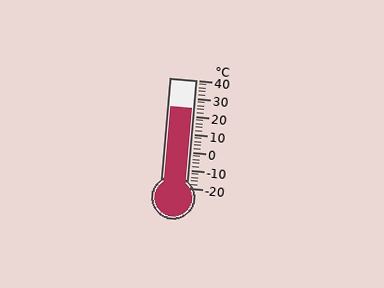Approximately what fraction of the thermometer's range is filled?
The thermometer is filled to approximately 75% of its range.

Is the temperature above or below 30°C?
The temperature is below 30°C.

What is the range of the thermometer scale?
The thermometer scale ranges from -20°C to 40°C.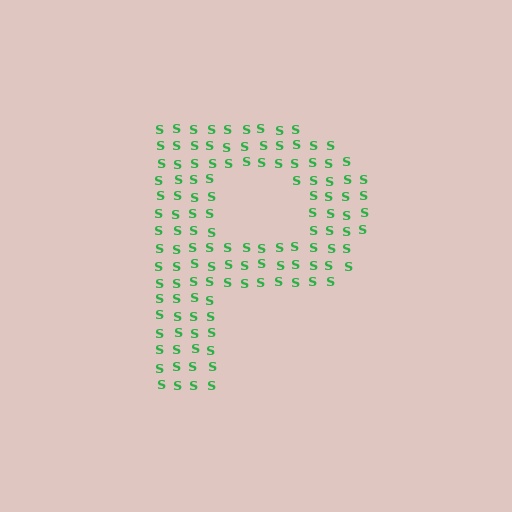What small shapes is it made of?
It is made of small letter S's.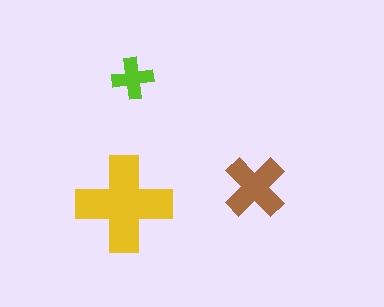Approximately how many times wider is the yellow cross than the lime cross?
About 2.5 times wider.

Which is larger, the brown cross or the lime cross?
The brown one.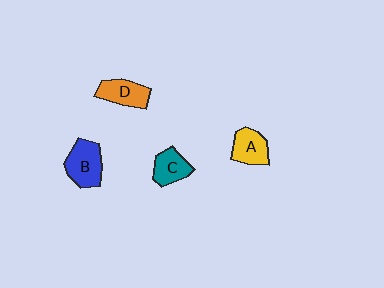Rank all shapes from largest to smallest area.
From largest to smallest: B (blue), D (orange), A (yellow), C (teal).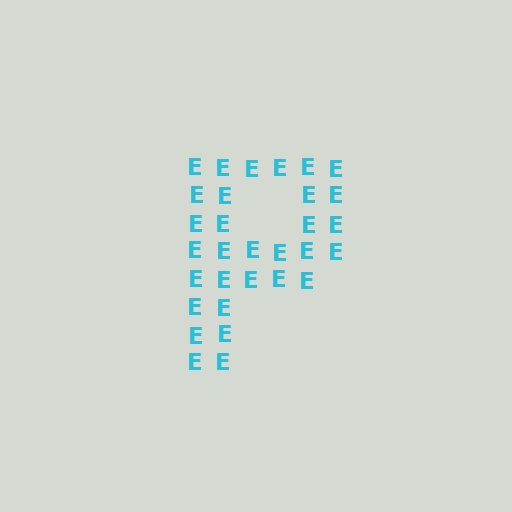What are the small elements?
The small elements are letter E's.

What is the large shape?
The large shape is the letter P.